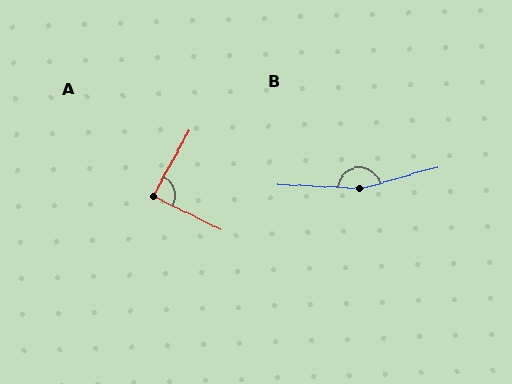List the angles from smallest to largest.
A (87°), B (162°).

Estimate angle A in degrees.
Approximately 87 degrees.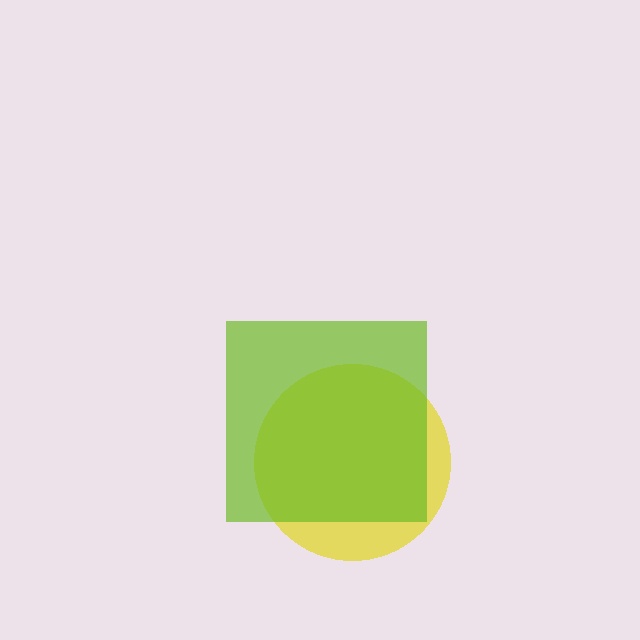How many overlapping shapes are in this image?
There are 2 overlapping shapes in the image.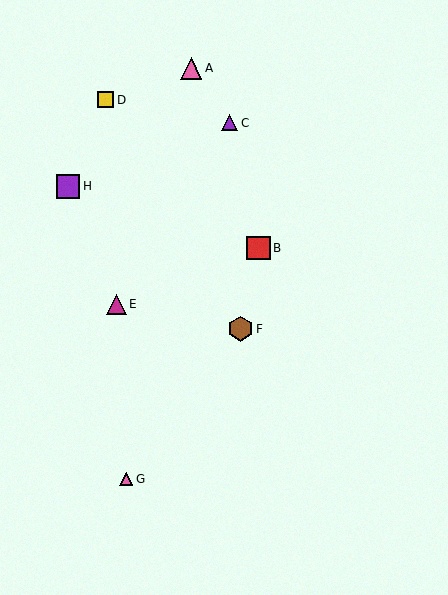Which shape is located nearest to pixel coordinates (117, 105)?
The yellow square (labeled D) at (105, 100) is nearest to that location.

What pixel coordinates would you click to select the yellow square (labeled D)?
Click at (105, 100) to select the yellow square D.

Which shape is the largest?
The brown hexagon (labeled F) is the largest.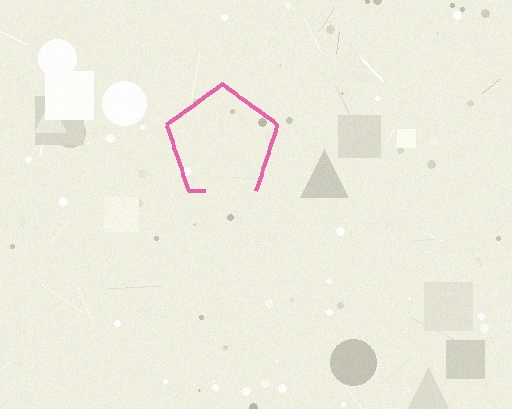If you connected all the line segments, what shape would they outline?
They would outline a pentagon.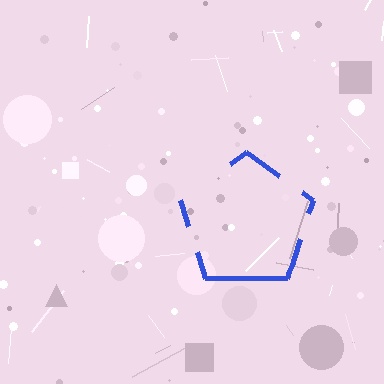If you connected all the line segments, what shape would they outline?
They would outline a pentagon.